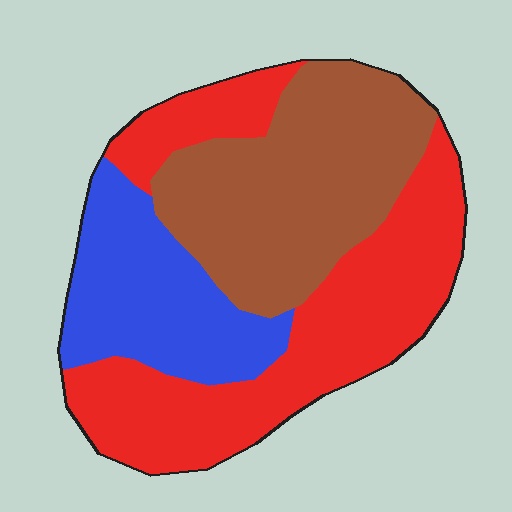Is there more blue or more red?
Red.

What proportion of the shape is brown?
Brown takes up about one third (1/3) of the shape.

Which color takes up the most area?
Red, at roughly 45%.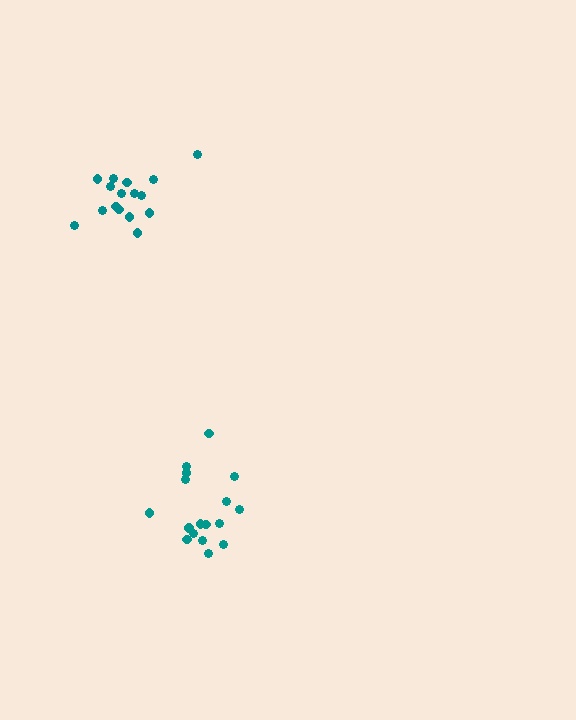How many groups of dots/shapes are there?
There are 2 groups.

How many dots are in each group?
Group 1: 16 dots, Group 2: 17 dots (33 total).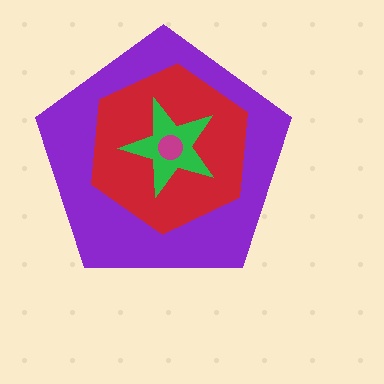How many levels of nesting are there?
4.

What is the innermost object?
The magenta circle.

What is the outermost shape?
The purple pentagon.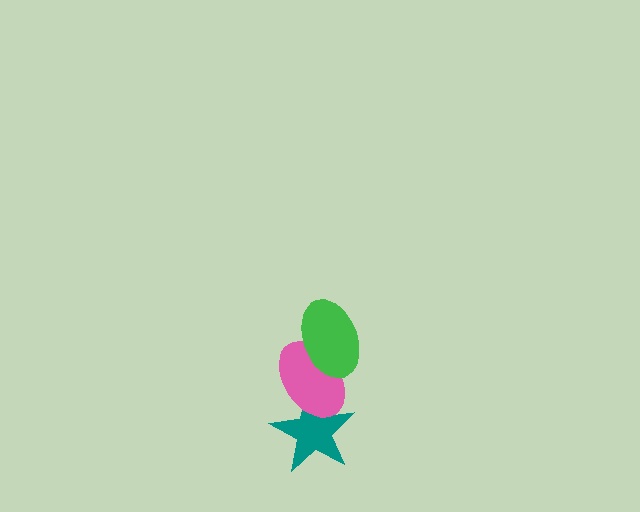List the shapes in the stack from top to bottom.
From top to bottom: the green ellipse, the pink ellipse, the teal star.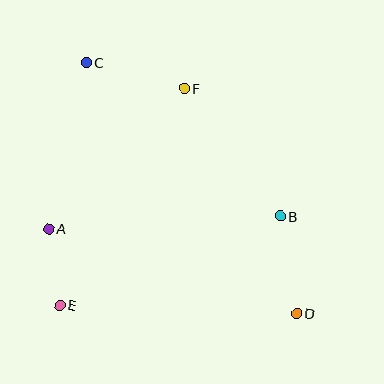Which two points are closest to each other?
Points A and E are closest to each other.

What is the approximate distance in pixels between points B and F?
The distance between B and F is approximately 160 pixels.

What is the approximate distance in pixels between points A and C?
The distance between A and C is approximately 170 pixels.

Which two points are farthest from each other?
Points C and D are farthest from each other.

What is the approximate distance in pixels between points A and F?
The distance between A and F is approximately 195 pixels.